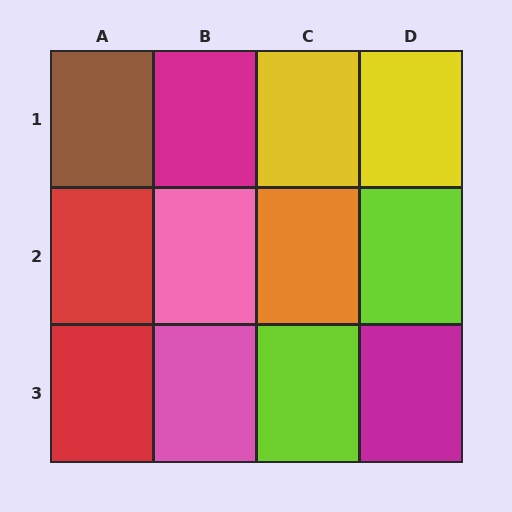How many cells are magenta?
2 cells are magenta.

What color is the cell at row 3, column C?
Lime.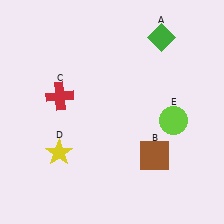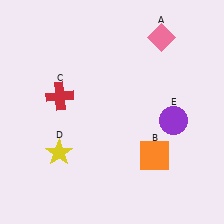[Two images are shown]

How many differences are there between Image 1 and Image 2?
There are 3 differences between the two images.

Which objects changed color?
A changed from green to pink. B changed from brown to orange. E changed from lime to purple.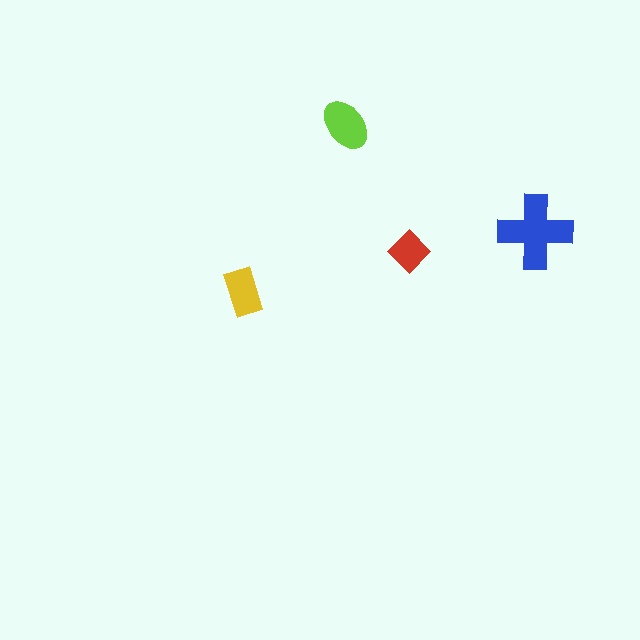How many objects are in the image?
There are 4 objects in the image.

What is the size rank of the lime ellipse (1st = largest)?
2nd.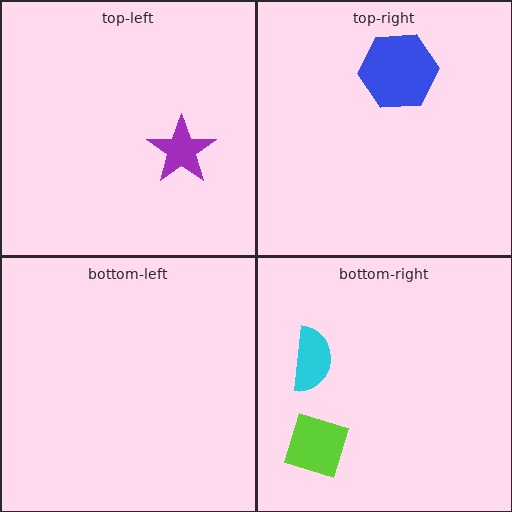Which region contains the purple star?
The top-left region.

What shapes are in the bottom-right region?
The cyan semicircle, the lime diamond.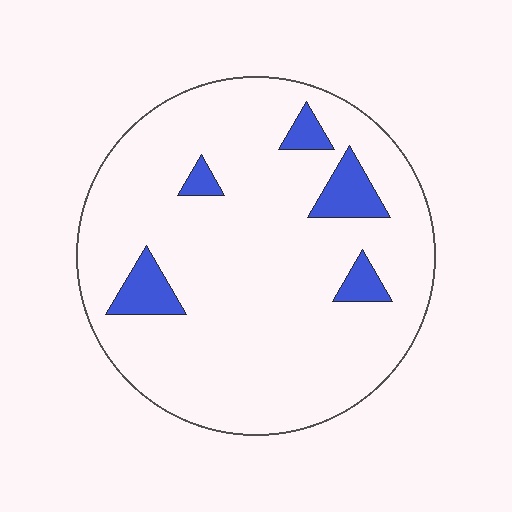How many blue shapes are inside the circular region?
5.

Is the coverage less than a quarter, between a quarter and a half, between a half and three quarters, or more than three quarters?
Less than a quarter.